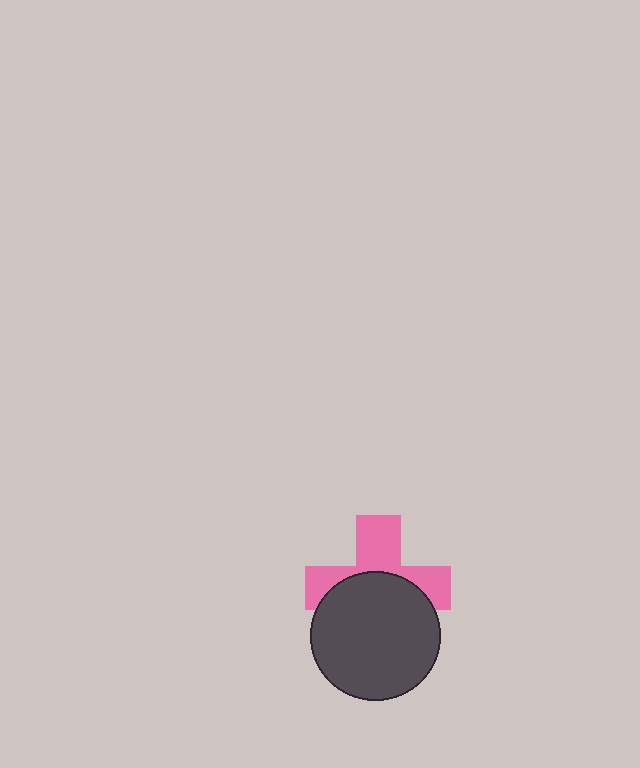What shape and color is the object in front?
The object in front is a dark gray circle.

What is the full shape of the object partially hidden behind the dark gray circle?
The partially hidden object is a pink cross.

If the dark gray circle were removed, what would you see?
You would see the complete pink cross.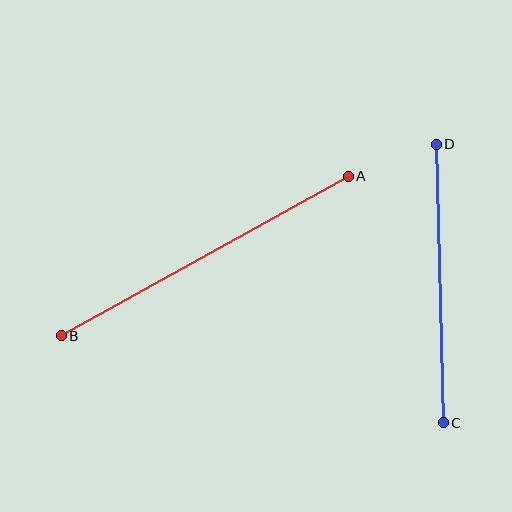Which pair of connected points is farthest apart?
Points A and B are farthest apart.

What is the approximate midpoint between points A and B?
The midpoint is at approximately (205, 256) pixels.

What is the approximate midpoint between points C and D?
The midpoint is at approximately (440, 283) pixels.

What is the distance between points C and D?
The distance is approximately 278 pixels.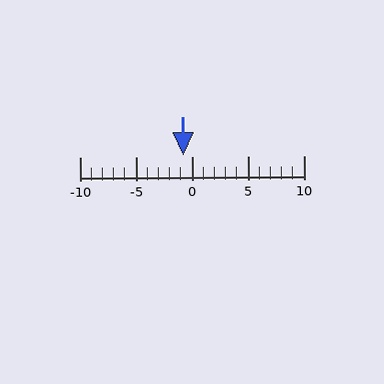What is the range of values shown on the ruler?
The ruler shows values from -10 to 10.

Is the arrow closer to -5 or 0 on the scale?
The arrow is closer to 0.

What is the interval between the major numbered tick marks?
The major tick marks are spaced 5 units apart.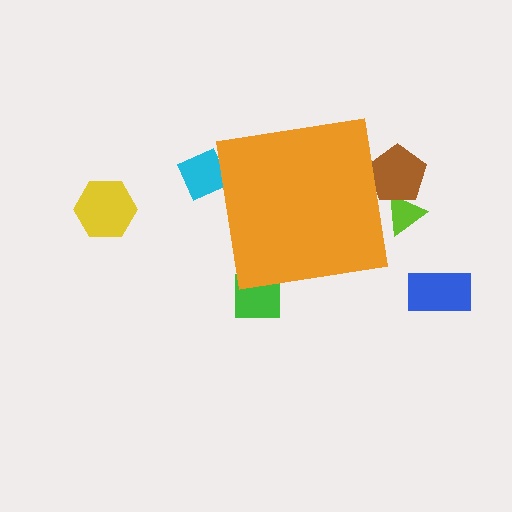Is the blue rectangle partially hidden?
No, the blue rectangle is fully visible.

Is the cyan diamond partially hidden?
Yes, the cyan diamond is partially hidden behind the orange square.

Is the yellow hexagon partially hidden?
No, the yellow hexagon is fully visible.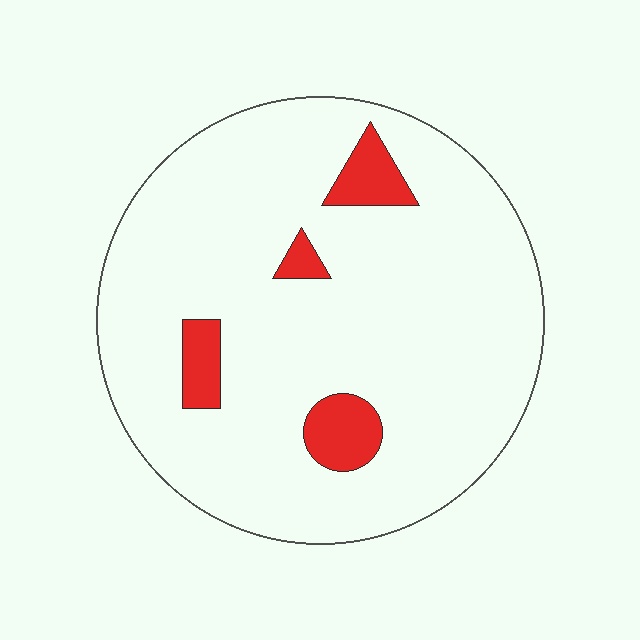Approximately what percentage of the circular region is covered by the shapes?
Approximately 10%.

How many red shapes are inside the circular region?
4.